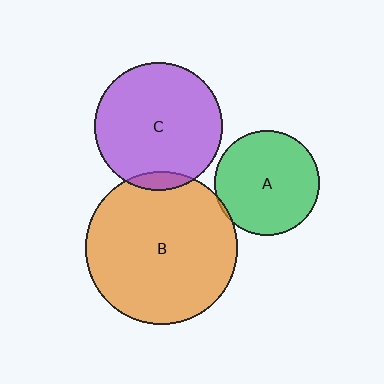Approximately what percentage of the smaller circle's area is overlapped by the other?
Approximately 5%.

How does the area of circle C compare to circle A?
Approximately 1.5 times.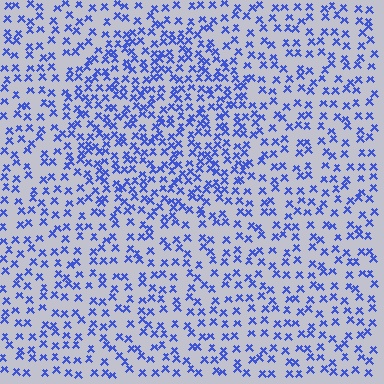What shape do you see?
I see a circle.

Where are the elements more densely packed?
The elements are more densely packed inside the circle boundary.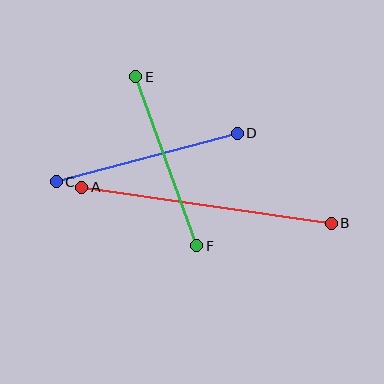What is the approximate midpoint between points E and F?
The midpoint is at approximately (166, 161) pixels.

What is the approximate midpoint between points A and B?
The midpoint is at approximately (206, 205) pixels.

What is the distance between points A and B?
The distance is approximately 252 pixels.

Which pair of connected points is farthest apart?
Points A and B are farthest apart.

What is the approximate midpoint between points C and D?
The midpoint is at approximately (147, 158) pixels.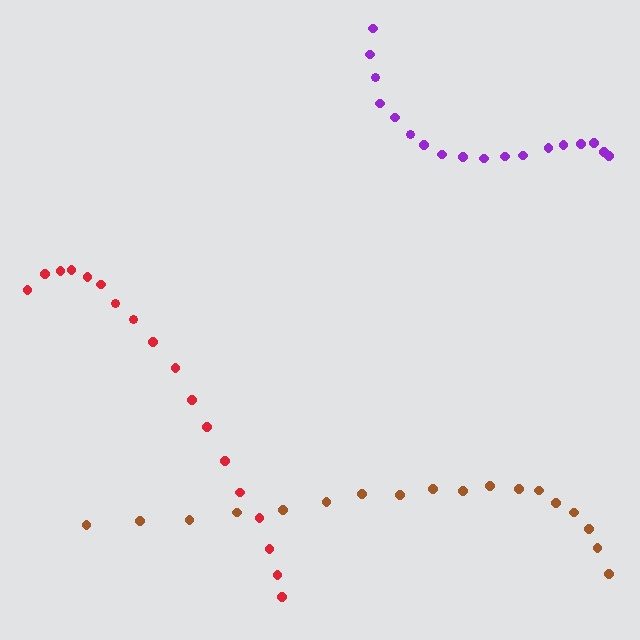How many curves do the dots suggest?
There are 3 distinct paths.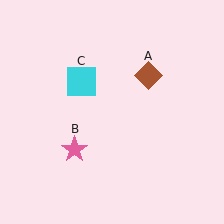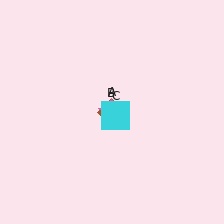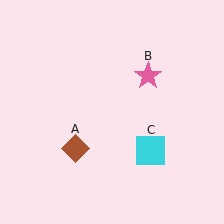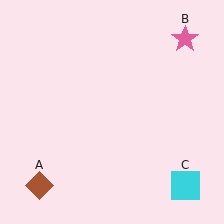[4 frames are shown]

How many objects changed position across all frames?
3 objects changed position: brown diamond (object A), pink star (object B), cyan square (object C).